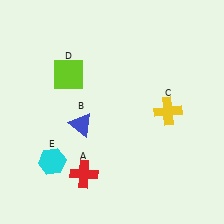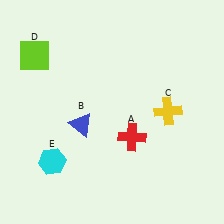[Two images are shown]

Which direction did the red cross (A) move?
The red cross (A) moved right.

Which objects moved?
The objects that moved are: the red cross (A), the lime square (D).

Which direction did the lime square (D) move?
The lime square (D) moved left.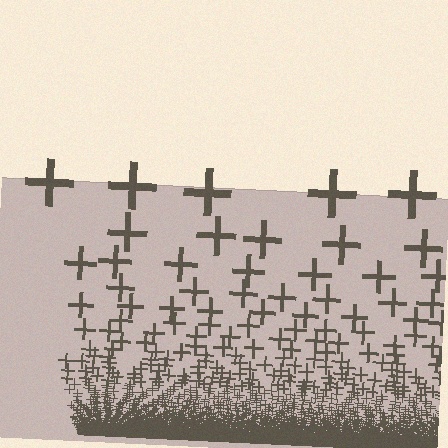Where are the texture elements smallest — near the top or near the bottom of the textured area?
Near the bottom.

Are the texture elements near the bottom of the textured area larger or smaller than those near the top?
Smaller. The gradient is inverted — elements near the bottom are smaller and denser.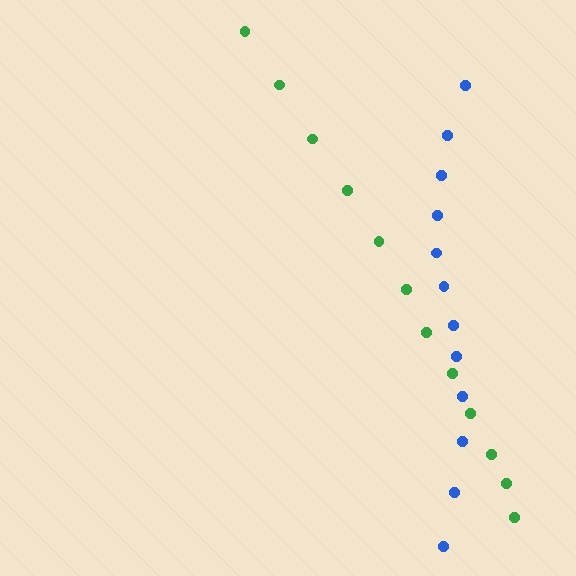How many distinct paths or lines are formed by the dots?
There are 2 distinct paths.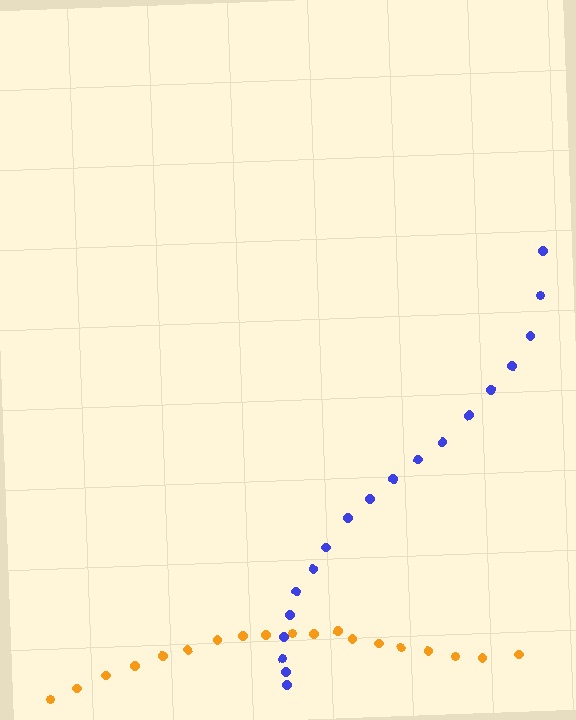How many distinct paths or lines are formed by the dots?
There are 2 distinct paths.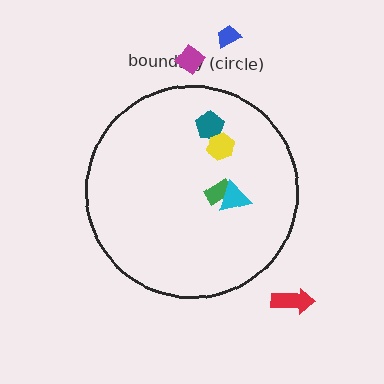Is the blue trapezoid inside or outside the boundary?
Outside.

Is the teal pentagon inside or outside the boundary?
Inside.